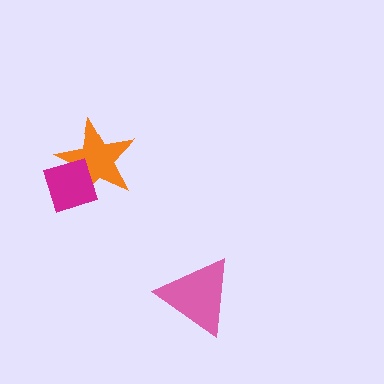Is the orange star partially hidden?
Yes, it is partially covered by another shape.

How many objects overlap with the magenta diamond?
1 object overlaps with the magenta diamond.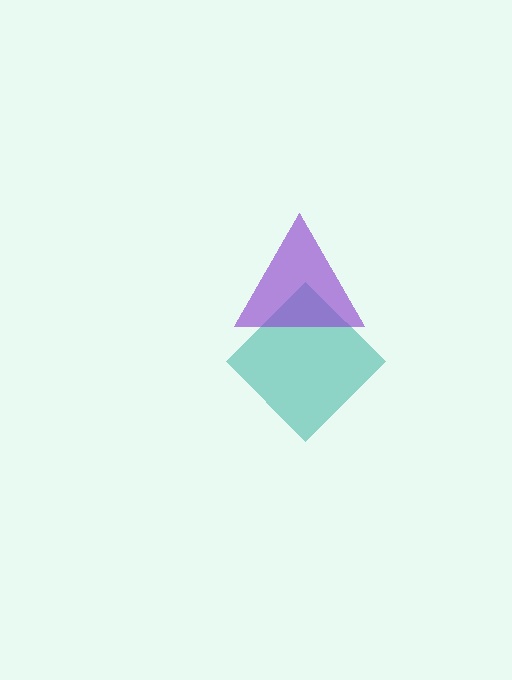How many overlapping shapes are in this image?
There are 2 overlapping shapes in the image.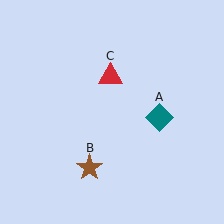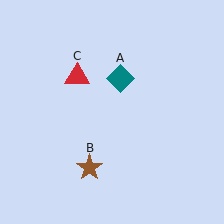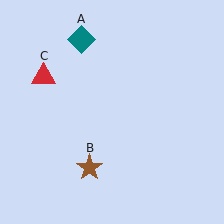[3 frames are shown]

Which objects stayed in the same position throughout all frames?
Brown star (object B) remained stationary.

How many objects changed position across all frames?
2 objects changed position: teal diamond (object A), red triangle (object C).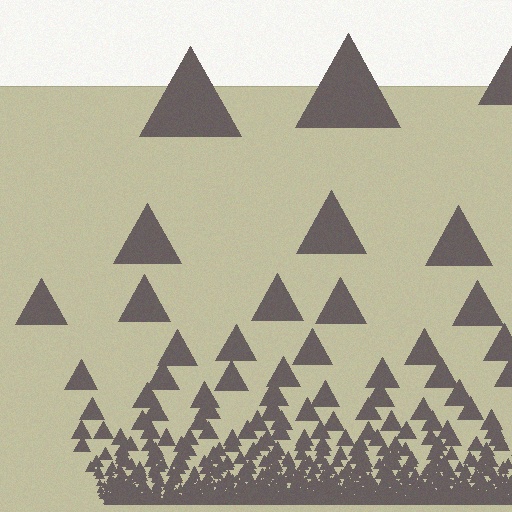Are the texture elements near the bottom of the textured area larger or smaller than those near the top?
Smaller. The gradient is inverted — elements near the bottom are smaller and denser.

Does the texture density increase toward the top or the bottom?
Density increases toward the bottom.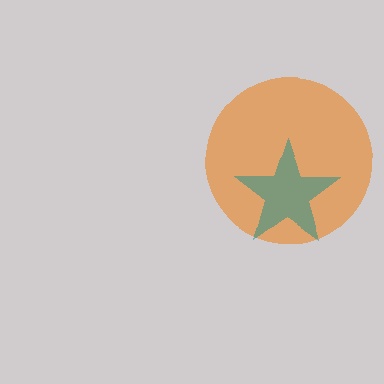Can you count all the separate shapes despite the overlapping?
Yes, there are 2 separate shapes.